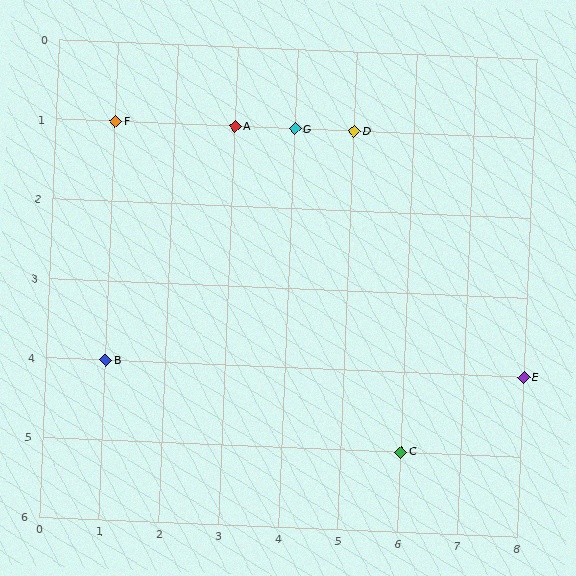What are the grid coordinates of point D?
Point D is at grid coordinates (5, 1).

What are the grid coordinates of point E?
Point E is at grid coordinates (8, 4).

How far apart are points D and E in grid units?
Points D and E are 3 columns and 3 rows apart (about 4.2 grid units diagonally).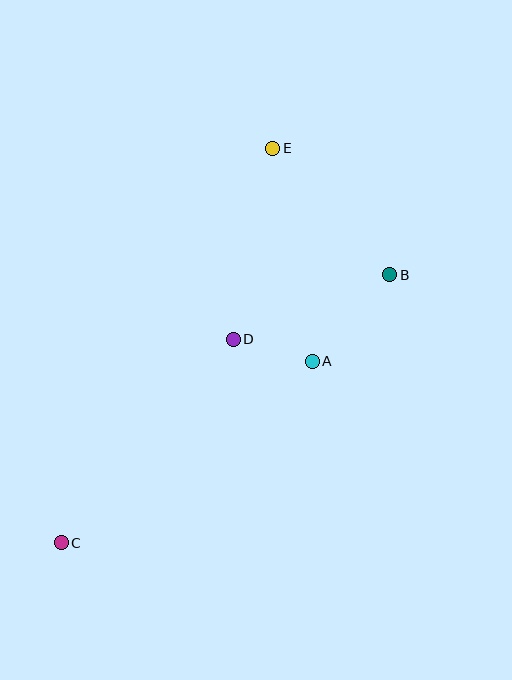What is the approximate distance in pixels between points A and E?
The distance between A and E is approximately 217 pixels.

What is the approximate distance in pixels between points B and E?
The distance between B and E is approximately 172 pixels.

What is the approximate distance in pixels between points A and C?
The distance between A and C is approximately 310 pixels.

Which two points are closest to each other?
Points A and D are closest to each other.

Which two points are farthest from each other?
Points C and E are farthest from each other.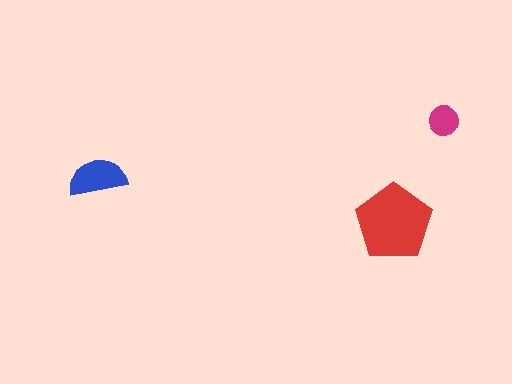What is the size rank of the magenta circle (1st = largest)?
3rd.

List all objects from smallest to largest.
The magenta circle, the blue semicircle, the red pentagon.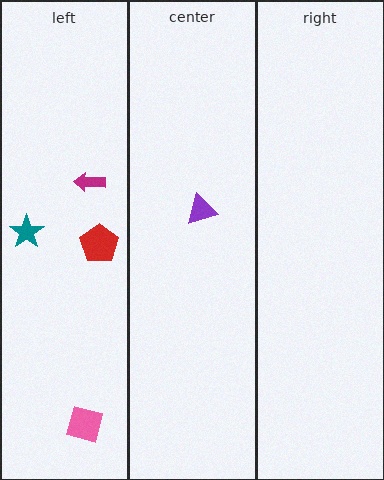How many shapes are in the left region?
4.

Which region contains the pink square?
The left region.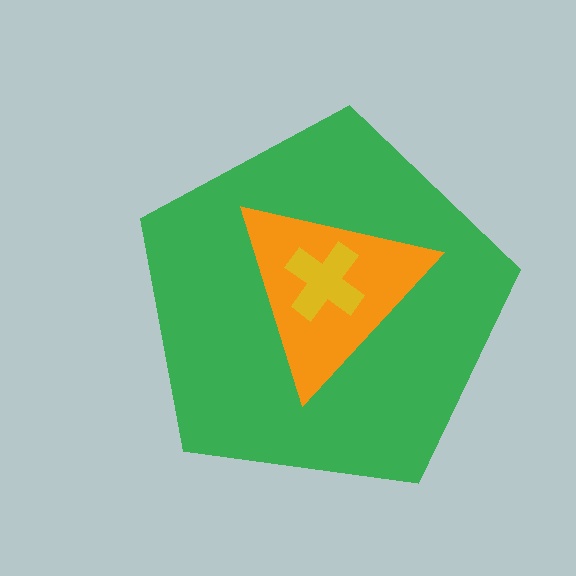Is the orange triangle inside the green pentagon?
Yes.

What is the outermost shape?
The green pentagon.